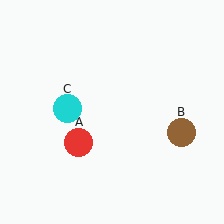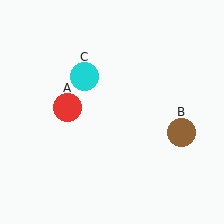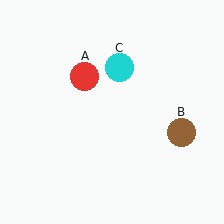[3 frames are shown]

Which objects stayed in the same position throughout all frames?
Brown circle (object B) remained stationary.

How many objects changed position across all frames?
2 objects changed position: red circle (object A), cyan circle (object C).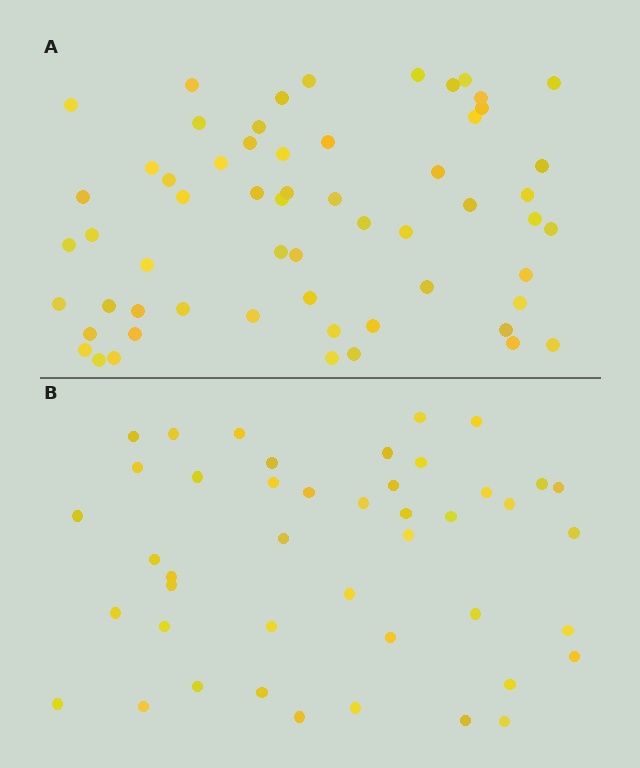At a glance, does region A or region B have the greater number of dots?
Region A (the top region) has more dots.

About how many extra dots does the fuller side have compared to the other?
Region A has approximately 15 more dots than region B.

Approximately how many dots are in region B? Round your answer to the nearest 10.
About 40 dots. (The exact count is 44, which rounds to 40.)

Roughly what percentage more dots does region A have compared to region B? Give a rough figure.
About 35% more.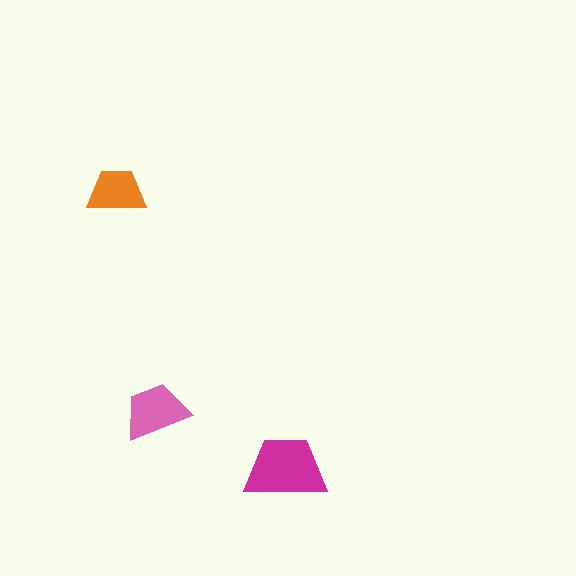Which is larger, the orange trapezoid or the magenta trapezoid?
The magenta one.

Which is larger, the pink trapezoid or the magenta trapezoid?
The magenta one.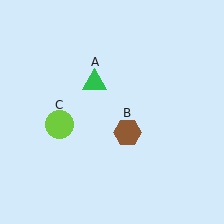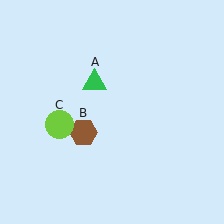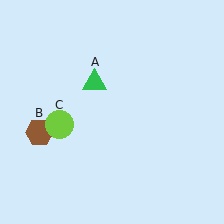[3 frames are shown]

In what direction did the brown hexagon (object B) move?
The brown hexagon (object B) moved left.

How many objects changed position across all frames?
1 object changed position: brown hexagon (object B).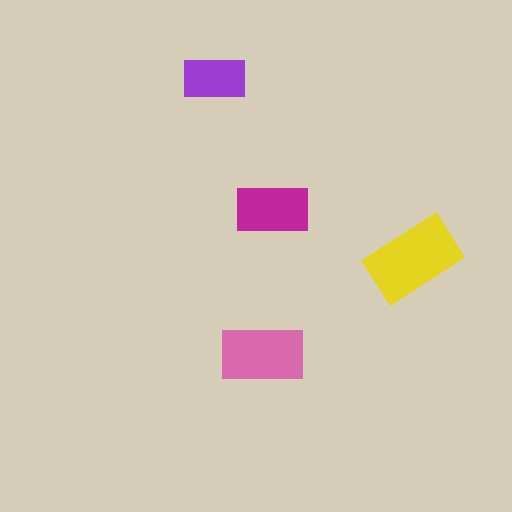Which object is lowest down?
The pink rectangle is bottommost.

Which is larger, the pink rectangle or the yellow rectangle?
The yellow one.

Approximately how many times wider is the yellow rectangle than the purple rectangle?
About 1.5 times wider.